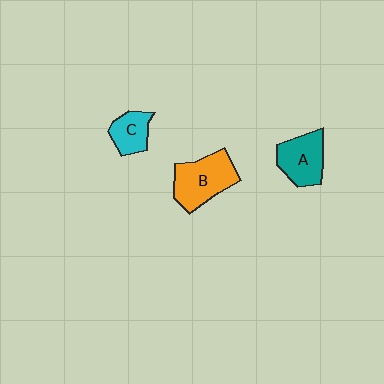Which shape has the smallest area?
Shape C (cyan).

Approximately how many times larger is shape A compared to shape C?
Approximately 1.4 times.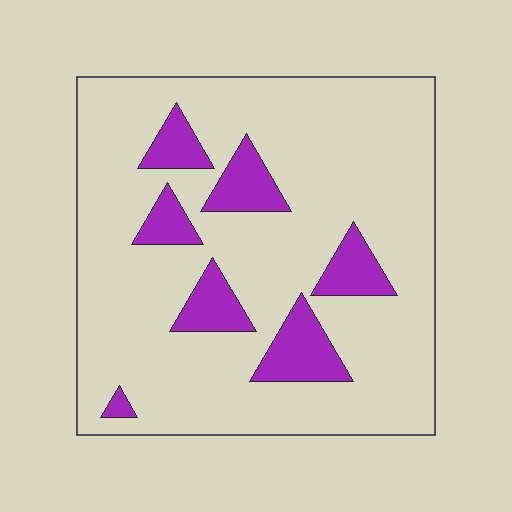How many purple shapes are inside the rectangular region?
7.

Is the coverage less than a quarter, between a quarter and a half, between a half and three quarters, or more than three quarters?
Less than a quarter.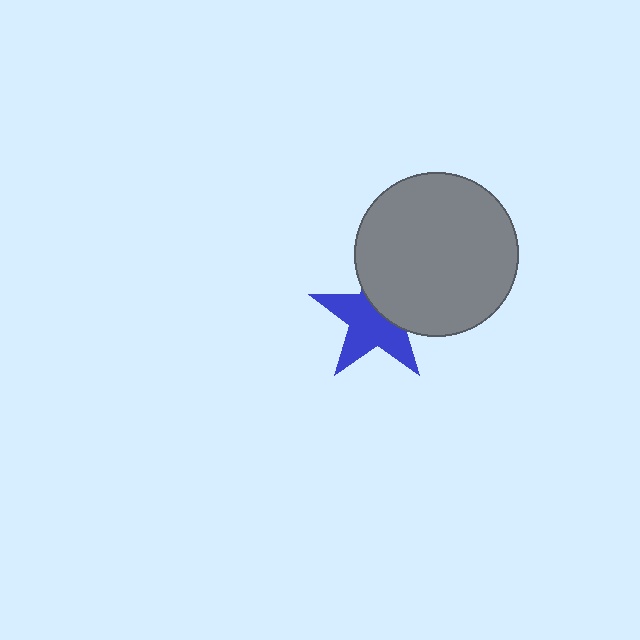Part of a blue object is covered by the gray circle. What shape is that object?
It is a star.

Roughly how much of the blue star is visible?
About half of it is visible (roughly 61%).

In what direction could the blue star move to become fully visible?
The blue star could move toward the lower-left. That would shift it out from behind the gray circle entirely.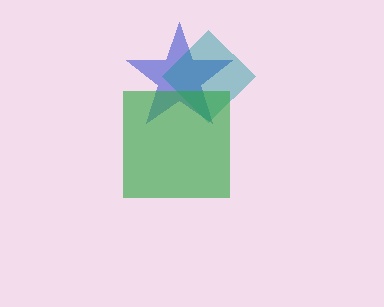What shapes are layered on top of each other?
The layered shapes are: a blue star, a teal diamond, a green square.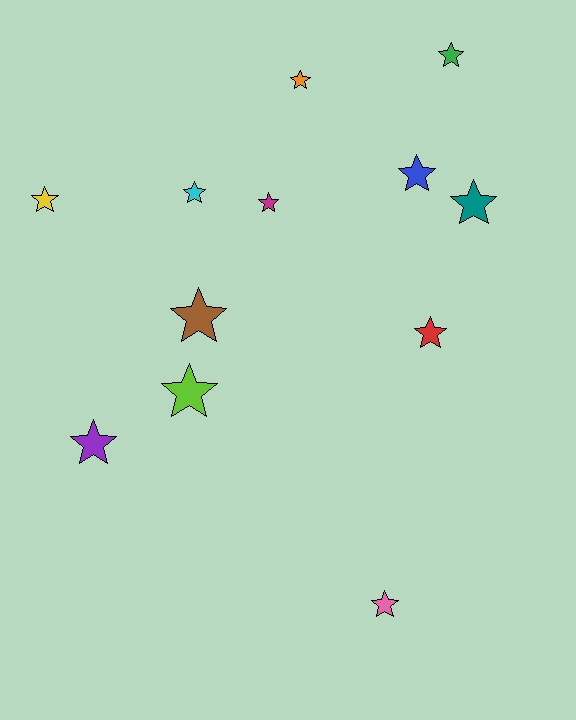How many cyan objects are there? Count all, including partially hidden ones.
There is 1 cyan object.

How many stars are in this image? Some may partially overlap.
There are 12 stars.